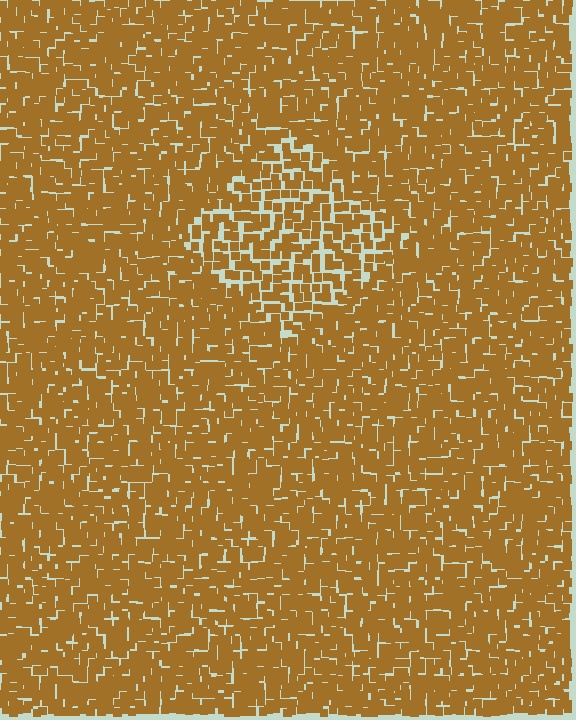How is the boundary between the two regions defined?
The boundary is defined by a change in element density (approximately 1.6x ratio). All elements are the same color, size, and shape.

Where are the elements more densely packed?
The elements are more densely packed outside the diamond boundary.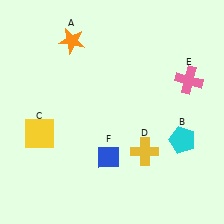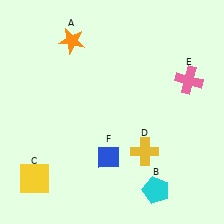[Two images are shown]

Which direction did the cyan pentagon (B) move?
The cyan pentagon (B) moved down.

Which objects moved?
The objects that moved are: the cyan pentagon (B), the yellow square (C).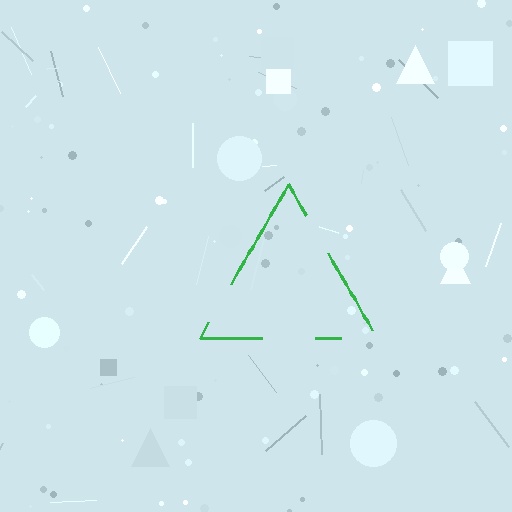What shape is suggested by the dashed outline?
The dashed outline suggests a triangle.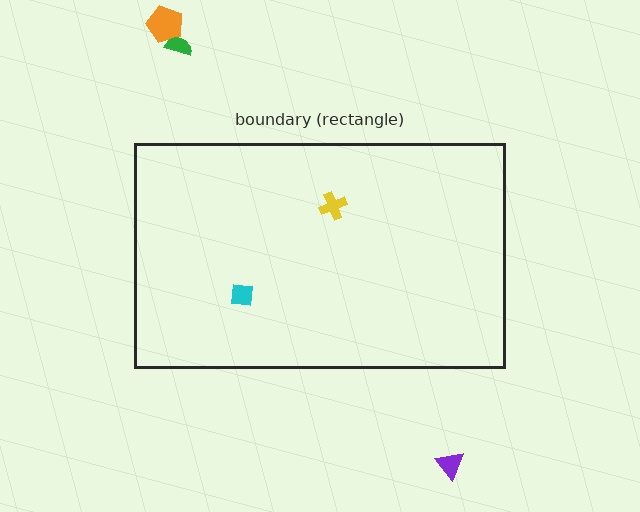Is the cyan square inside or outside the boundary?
Inside.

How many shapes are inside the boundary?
2 inside, 3 outside.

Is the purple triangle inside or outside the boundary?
Outside.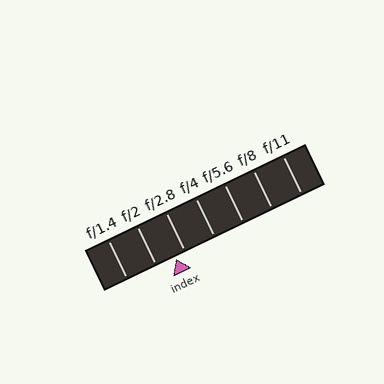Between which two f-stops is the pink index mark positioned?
The index mark is between f/2 and f/2.8.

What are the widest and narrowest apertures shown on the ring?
The widest aperture shown is f/1.4 and the narrowest is f/11.